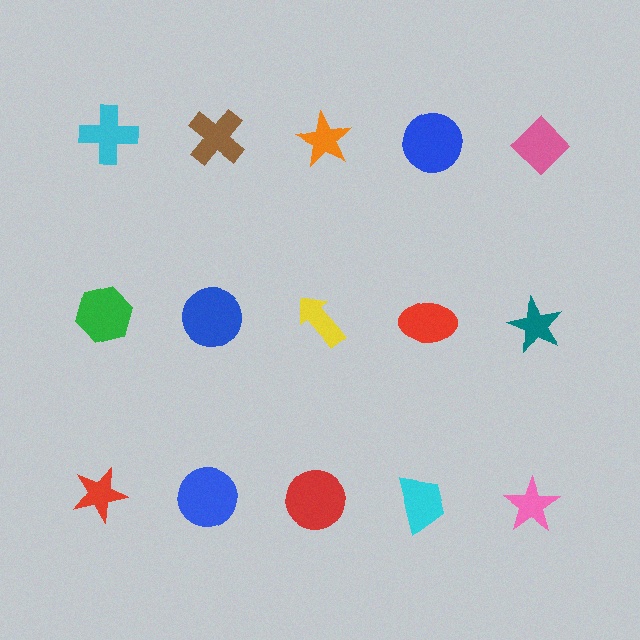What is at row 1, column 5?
A pink diamond.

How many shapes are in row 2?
5 shapes.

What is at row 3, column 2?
A blue circle.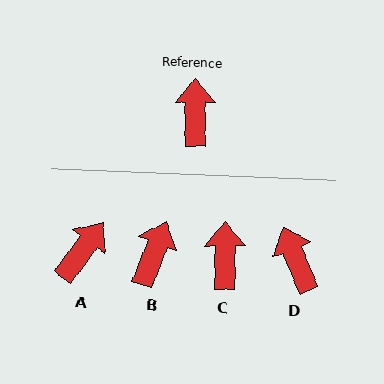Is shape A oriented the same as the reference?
No, it is off by about 37 degrees.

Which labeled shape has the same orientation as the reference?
C.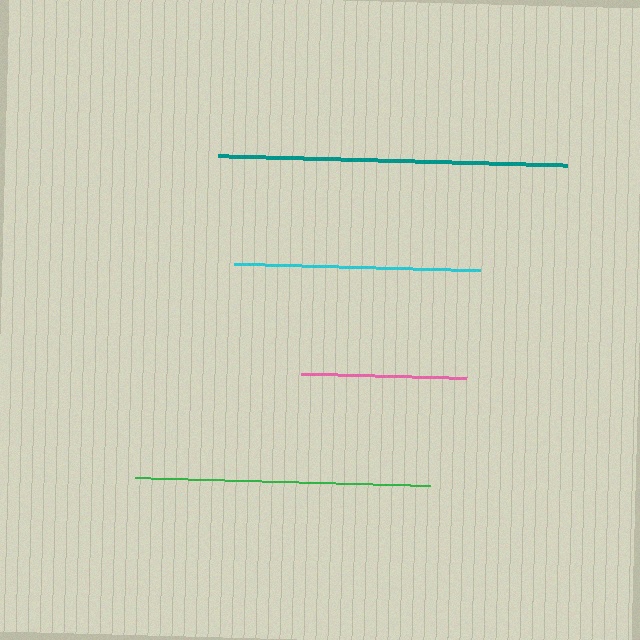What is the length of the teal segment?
The teal segment is approximately 350 pixels long.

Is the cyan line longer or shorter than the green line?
The green line is longer than the cyan line.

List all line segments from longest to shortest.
From longest to shortest: teal, green, cyan, pink.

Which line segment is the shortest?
The pink line is the shortest at approximately 166 pixels.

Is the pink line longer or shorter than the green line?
The green line is longer than the pink line.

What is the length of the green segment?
The green segment is approximately 295 pixels long.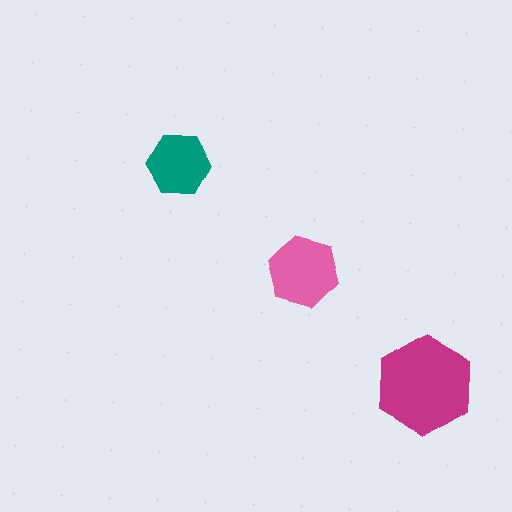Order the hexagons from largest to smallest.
the magenta one, the pink one, the teal one.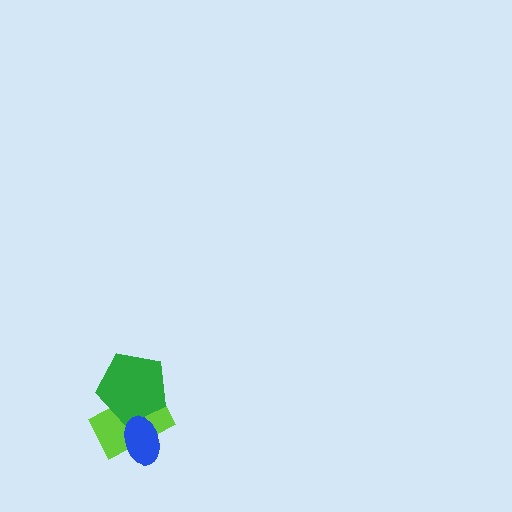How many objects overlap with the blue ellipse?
2 objects overlap with the blue ellipse.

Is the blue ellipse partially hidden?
No, no other shape covers it.